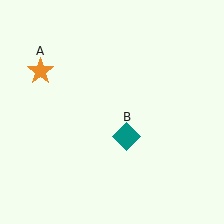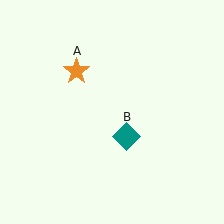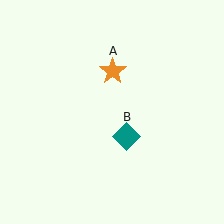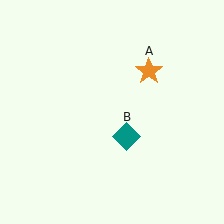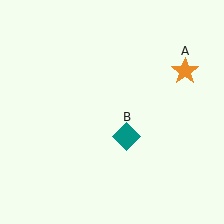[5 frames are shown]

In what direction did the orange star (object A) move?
The orange star (object A) moved right.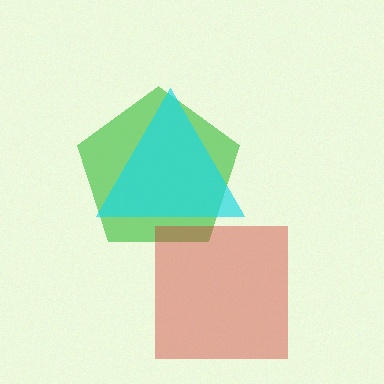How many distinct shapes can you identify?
There are 3 distinct shapes: a green pentagon, a cyan triangle, a red square.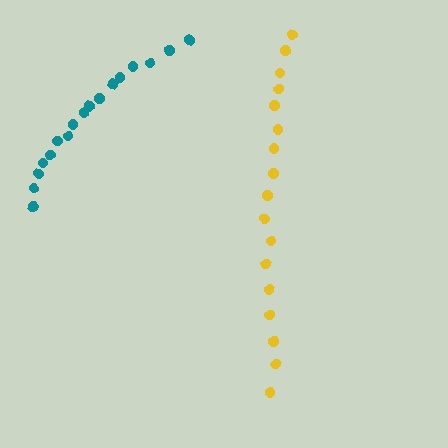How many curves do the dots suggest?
There are 2 distinct paths.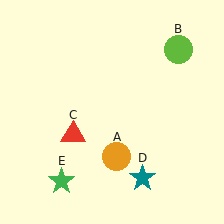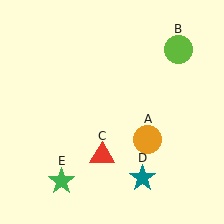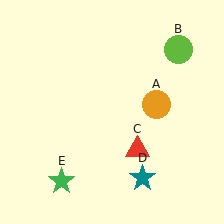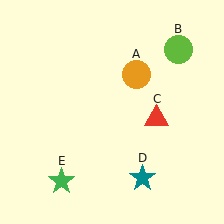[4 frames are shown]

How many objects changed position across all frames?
2 objects changed position: orange circle (object A), red triangle (object C).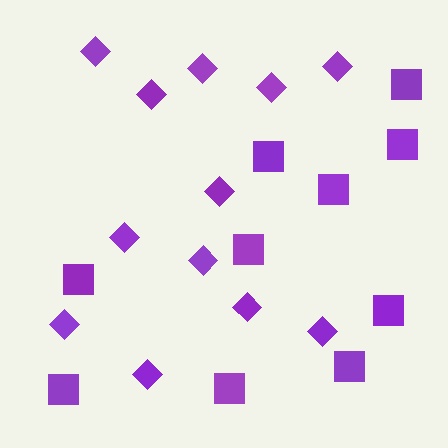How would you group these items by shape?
There are 2 groups: one group of squares (10) and one group of diamonds (12).